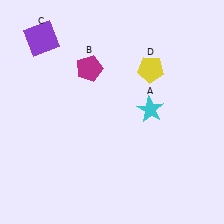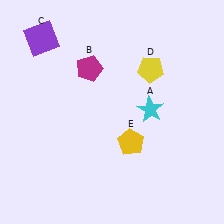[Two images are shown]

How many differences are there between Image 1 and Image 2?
There is 1 difference between the two images.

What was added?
A yellow pentagon (E) was added in Image 2.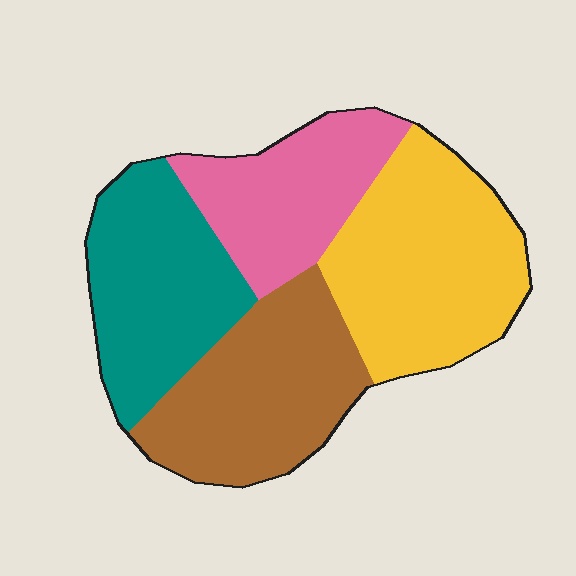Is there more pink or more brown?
Brown.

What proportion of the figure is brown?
Brown covers around 25% of the figure.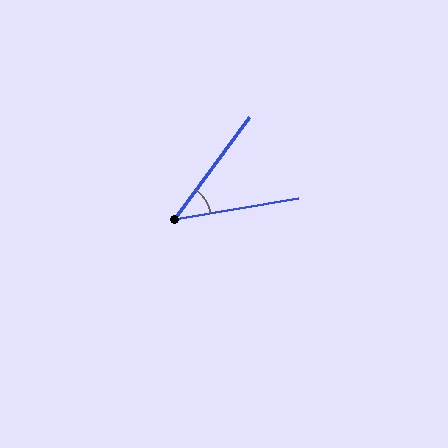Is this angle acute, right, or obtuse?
It is acute.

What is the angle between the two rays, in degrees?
Approximately 44 degrees.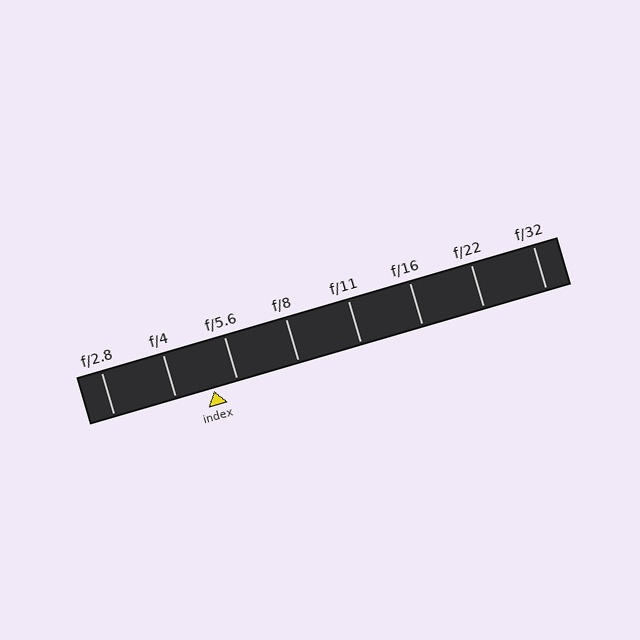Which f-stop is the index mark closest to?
The index mark is closest to f/5.6.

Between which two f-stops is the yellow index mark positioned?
The index mark is between f/4 and f/5.6.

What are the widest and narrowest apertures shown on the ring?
The widest aperture shown is f/2.8 and the narrowest is f/32.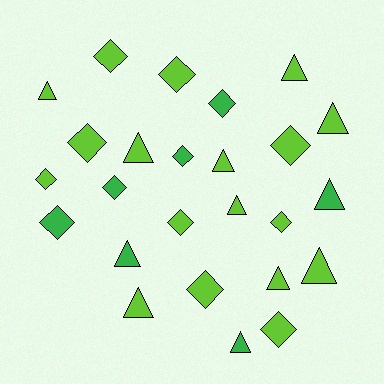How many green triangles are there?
There are 3 green triangles.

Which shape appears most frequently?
Diamond, with 13 objects.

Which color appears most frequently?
Lime, with 18 objects.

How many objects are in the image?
There are 25 objects.